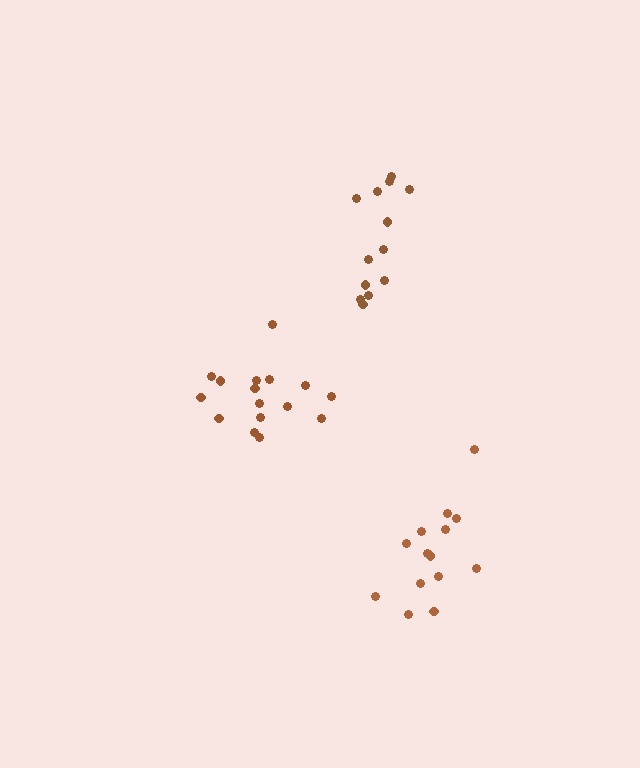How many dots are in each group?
Group 1: 14 dots, Group 2: 13 dots, Group 3: 16 dots (43 total).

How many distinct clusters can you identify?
There are 3 distinct clusters.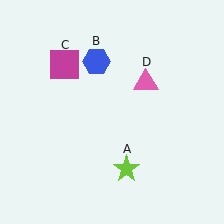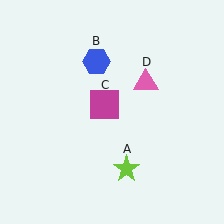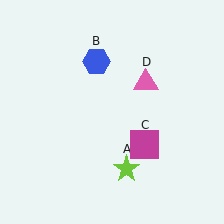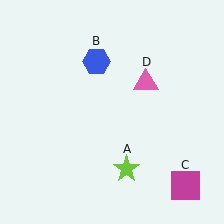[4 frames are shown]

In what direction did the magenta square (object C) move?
The magenta square (object C) moved down and to the right.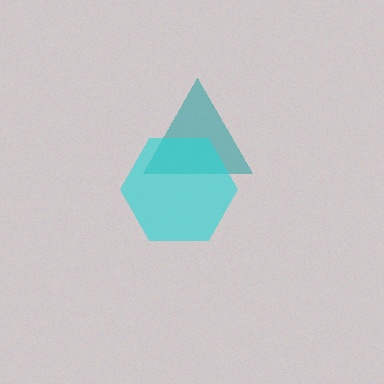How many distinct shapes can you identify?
There are 2 distinct shapes: a teal triangle, a cyan hexagon.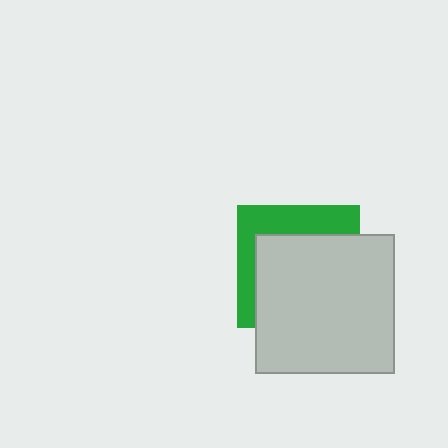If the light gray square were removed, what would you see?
You would see the complete green square.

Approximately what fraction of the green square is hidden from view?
Roughly 66% of the green square is hidden behind the light gray square.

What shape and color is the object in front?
The object in front is a light gray square.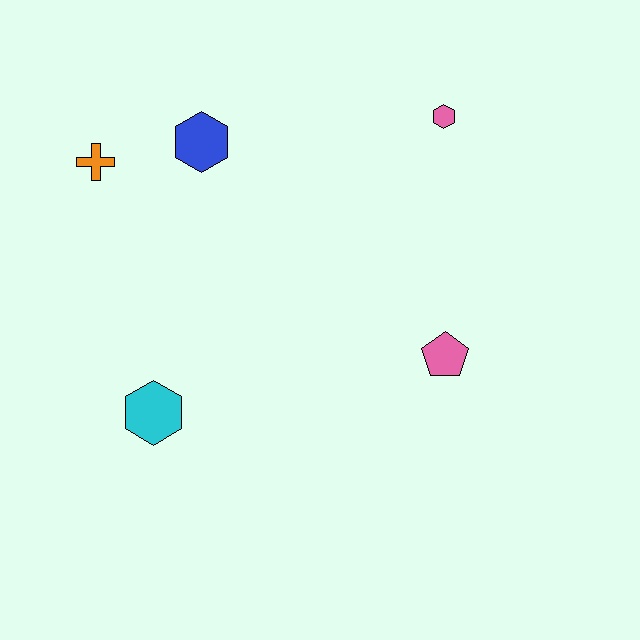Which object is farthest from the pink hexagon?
The cyan hexagon is farthest from the pink hexagon.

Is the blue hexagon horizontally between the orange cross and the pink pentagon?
Yes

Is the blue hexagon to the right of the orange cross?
Yes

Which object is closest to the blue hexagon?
The orange cross is closest to the blue hexagon.